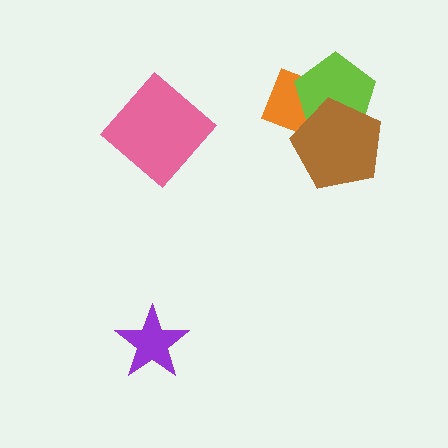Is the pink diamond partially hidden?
No, no other shape covers it.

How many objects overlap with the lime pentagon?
2 objects overlap with the lime pentagon.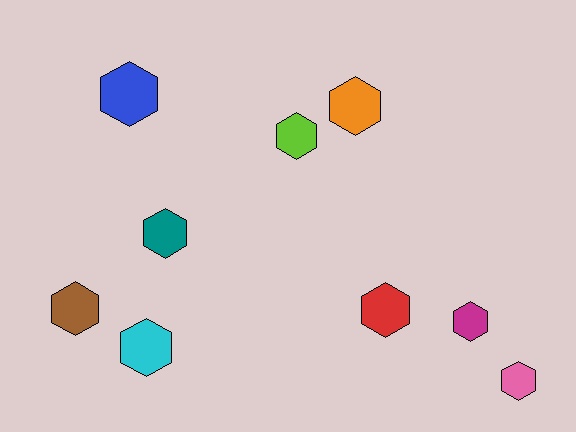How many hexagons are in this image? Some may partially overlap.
There are 9 hexagons.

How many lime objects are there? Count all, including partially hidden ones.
There is 1 lime object.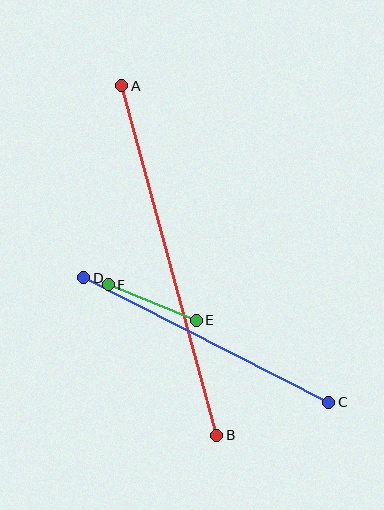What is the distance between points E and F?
The distance is approximately 95 pixels.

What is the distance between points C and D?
The distance is approximately 275 pixels.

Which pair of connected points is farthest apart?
Points A and B are farthest apart.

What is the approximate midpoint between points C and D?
The midpoint is at approximately (206, 340) pixels.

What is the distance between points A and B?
The distance is approximately 362 pixels.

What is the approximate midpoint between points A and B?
The midpoint is at approximately (169, 260) pixels.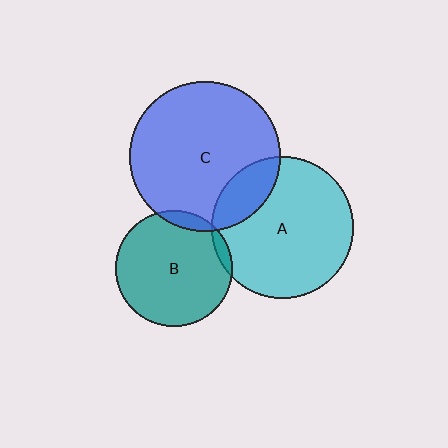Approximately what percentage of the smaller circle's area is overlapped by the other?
Approximately 5%.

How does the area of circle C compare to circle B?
Approximately 1.7 times.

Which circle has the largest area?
Circle C (blue).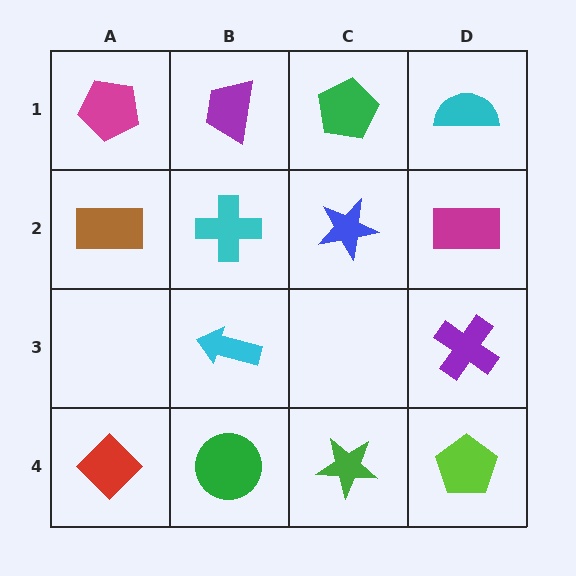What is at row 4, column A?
A red diamond.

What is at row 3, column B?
A cyan arrow.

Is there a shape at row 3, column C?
No, that cell is empty.